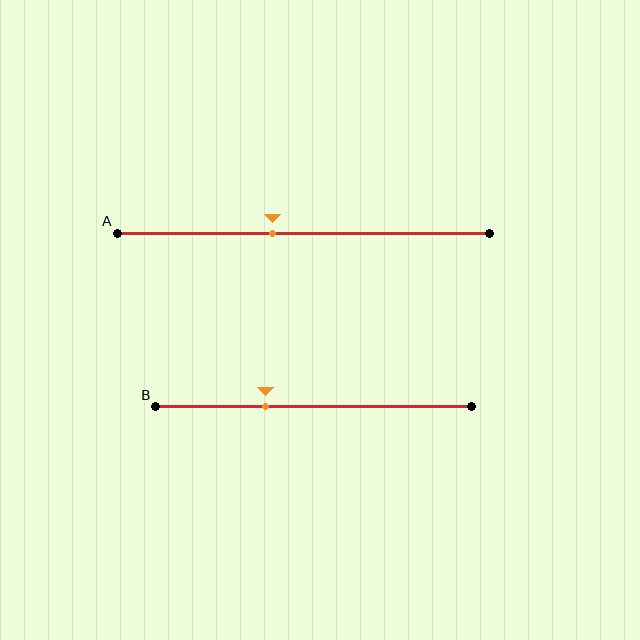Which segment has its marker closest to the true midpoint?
Segment A has its marker closest to the true midpoint.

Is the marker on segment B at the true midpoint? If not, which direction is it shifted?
No, the marker on segment B is shifted to the left by about 15% of the segment length.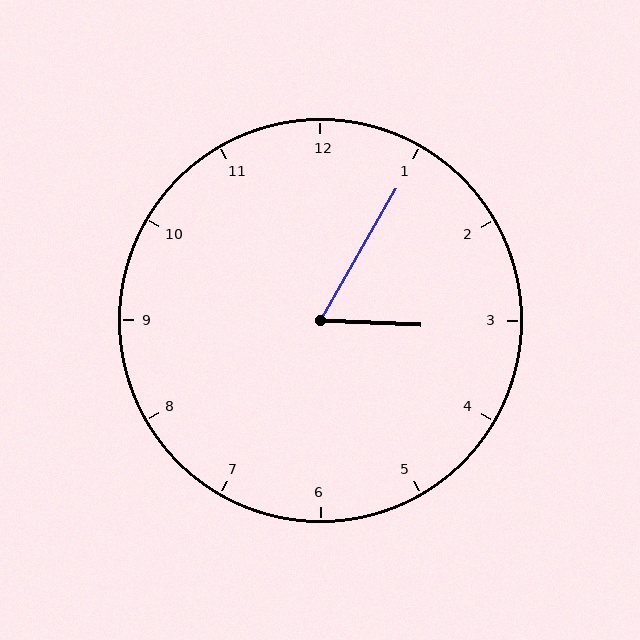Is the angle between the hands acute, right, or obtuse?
It is acute.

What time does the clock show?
3:05.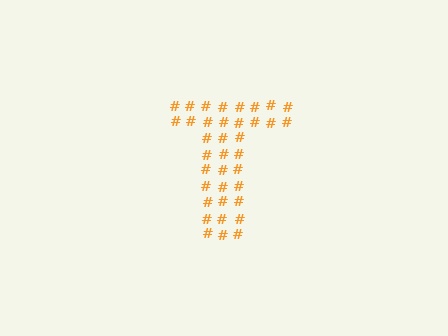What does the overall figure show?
The overall figure shows the letter T.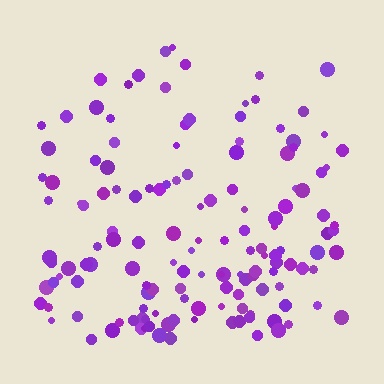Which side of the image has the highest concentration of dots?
The bottom.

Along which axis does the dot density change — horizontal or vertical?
Vertical.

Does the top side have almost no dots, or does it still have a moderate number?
Still a moderate number, just noticeably fewer than the bottom.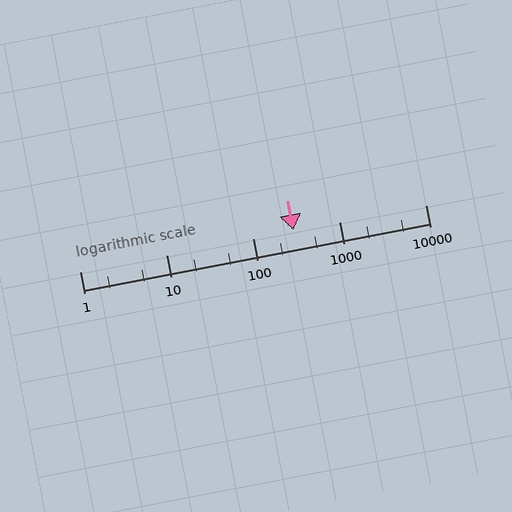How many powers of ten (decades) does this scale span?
The scale spans 4 decades, from 1 to 10000.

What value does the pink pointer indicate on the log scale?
The pointer indicates approximately 300.